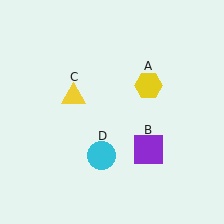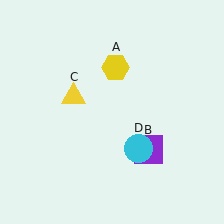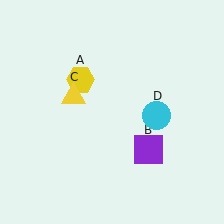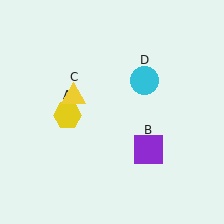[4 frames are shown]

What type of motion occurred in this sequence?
The yellow hexagon (object A), cyan circle (object D) rotated counterclockwise around the center of the scene.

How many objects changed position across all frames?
2 objects changed position: yellow hexagon (object A), cyan circle (object D).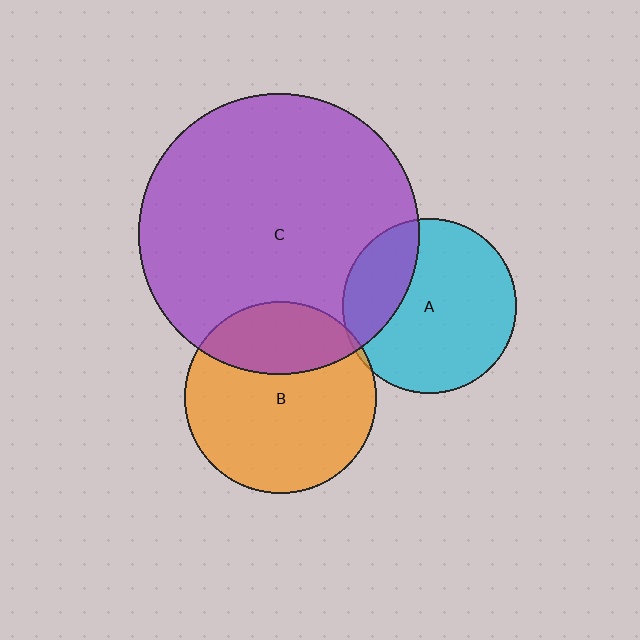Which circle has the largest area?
Circle C (purple).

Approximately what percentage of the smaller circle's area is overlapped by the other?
Approximately 30%.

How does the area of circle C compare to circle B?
Approximately 2.1 times.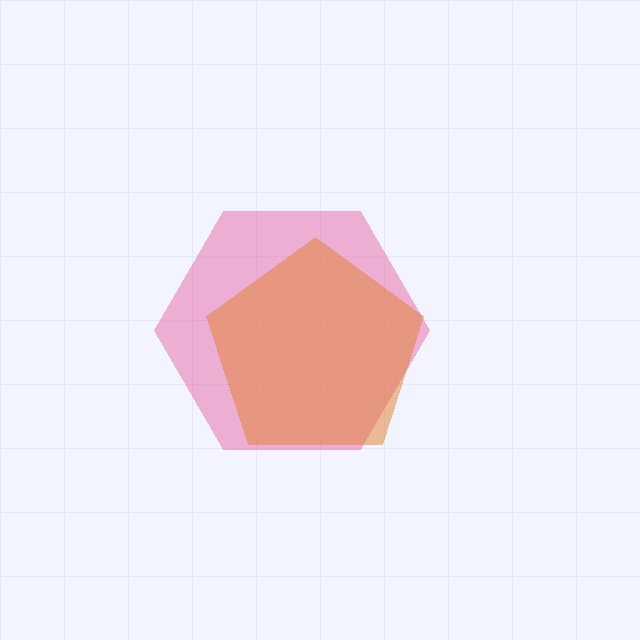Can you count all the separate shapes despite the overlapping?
Yes, there are 2 separate shapes.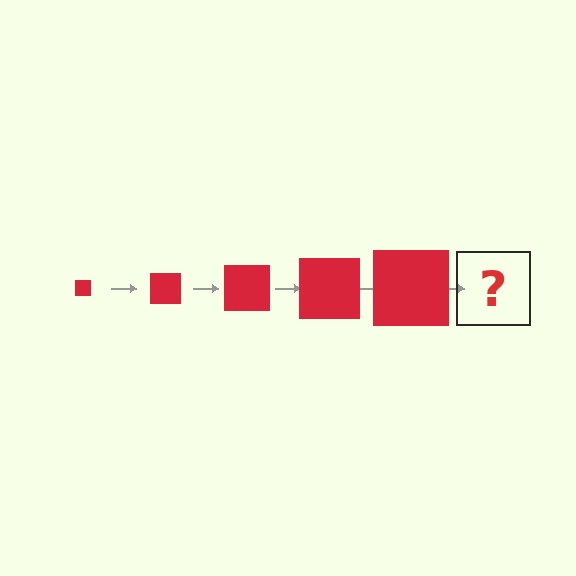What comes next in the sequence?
The next element should be a red square, larger than the previous one.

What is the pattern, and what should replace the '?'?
The pattern is that the square gets progressively larger each step. The '?' should be a red square, larger than the previous one.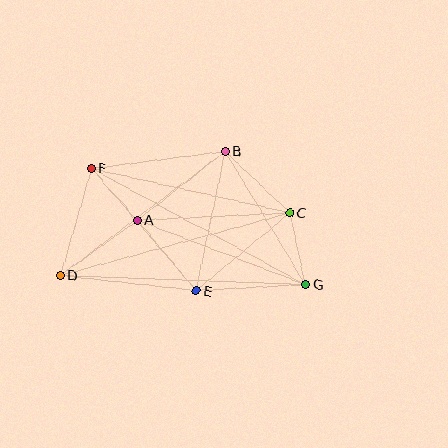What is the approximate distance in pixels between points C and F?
The distance between C and F is approximately 203 pixels.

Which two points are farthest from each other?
Points D and G are farthest from each other.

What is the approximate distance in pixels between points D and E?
The distance between D and E is approximately 137 pixels.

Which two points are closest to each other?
Points A and F are closest to each other.